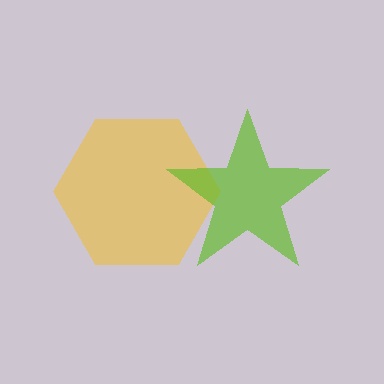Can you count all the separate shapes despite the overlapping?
Yes, there are 2 separate shapes.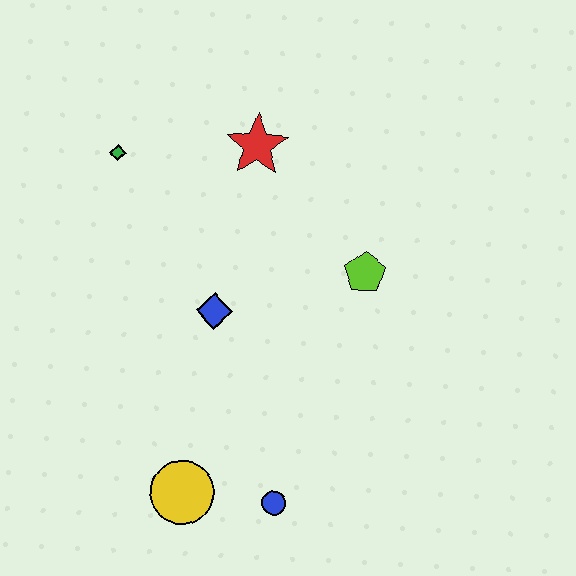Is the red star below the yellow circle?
No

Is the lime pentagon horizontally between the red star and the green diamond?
No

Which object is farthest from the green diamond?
The blue circle is farthest from the green diamond.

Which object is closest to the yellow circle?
The blue circle is closest to the yellow circle.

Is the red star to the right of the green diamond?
Yes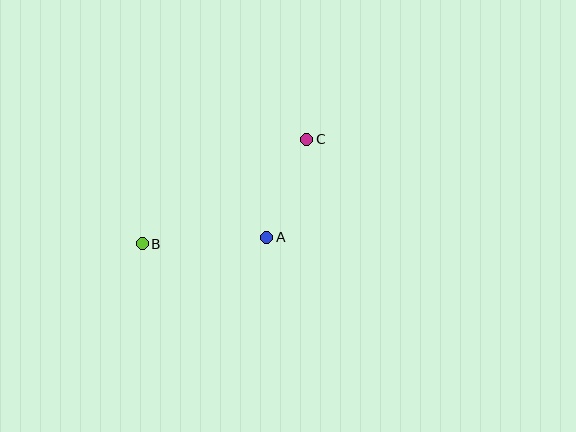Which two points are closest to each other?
Points A and C are closest to each other.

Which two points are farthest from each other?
Points B and C are farthest from each other.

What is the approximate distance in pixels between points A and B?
The distance between A and B is approximately 125 pixels.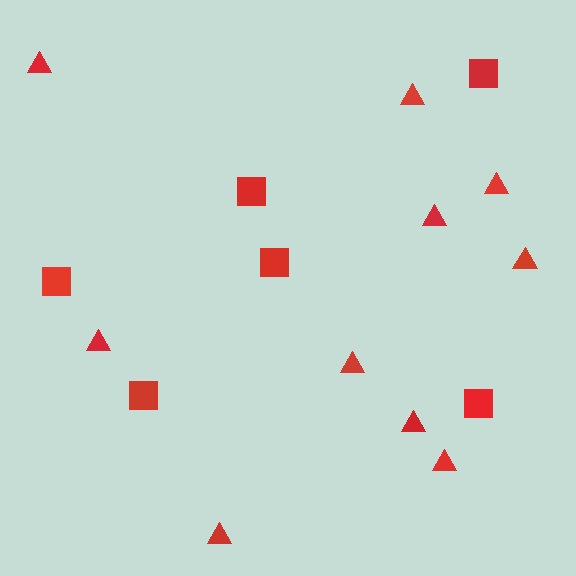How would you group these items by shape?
There are 2 groups: one group of triangles (10) and one group of squares (6).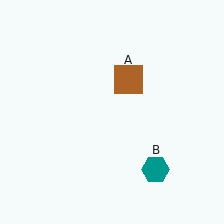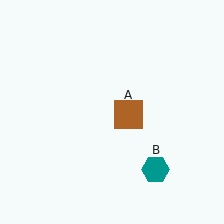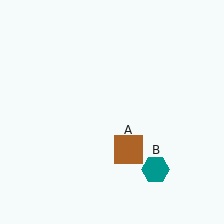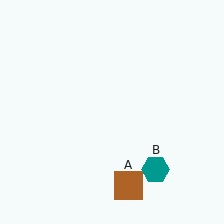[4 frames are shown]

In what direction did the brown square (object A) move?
The brown square (object A) moved down.